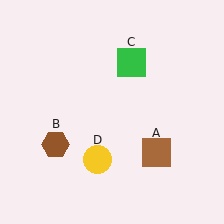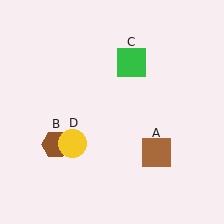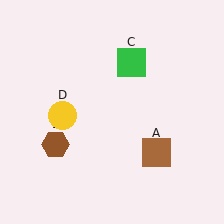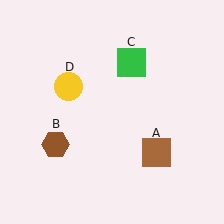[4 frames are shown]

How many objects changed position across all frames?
1 object changed position: yellow circle (object D).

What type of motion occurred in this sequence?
The yellow circle (object D) rotated clockwise around the center of the scene.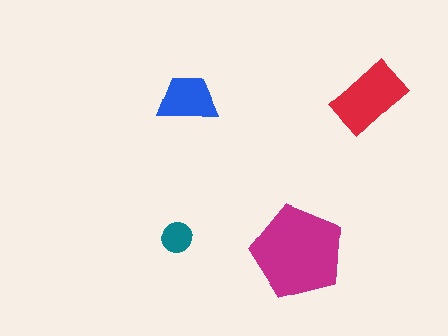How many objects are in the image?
There are 4 objects in the image.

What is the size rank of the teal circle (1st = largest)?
4th.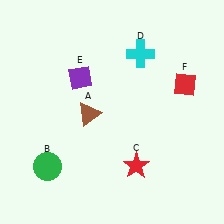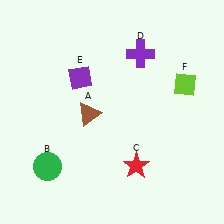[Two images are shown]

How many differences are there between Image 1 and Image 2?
There are 2 differences between the two images.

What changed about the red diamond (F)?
In Image 1, F is red. In Image 2, it changed to lime.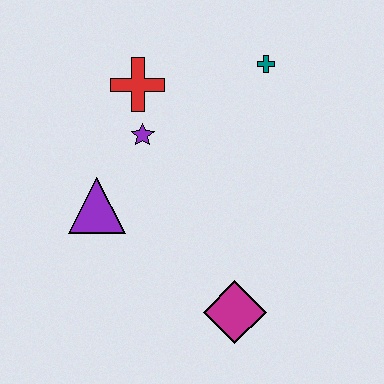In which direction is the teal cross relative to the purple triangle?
The teal cross is to the right of the purple triangle.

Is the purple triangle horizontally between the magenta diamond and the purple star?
No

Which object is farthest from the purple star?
The magenta diamond is farthest from the purple star.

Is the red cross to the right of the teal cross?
No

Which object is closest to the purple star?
The red cross is closest to the purple star.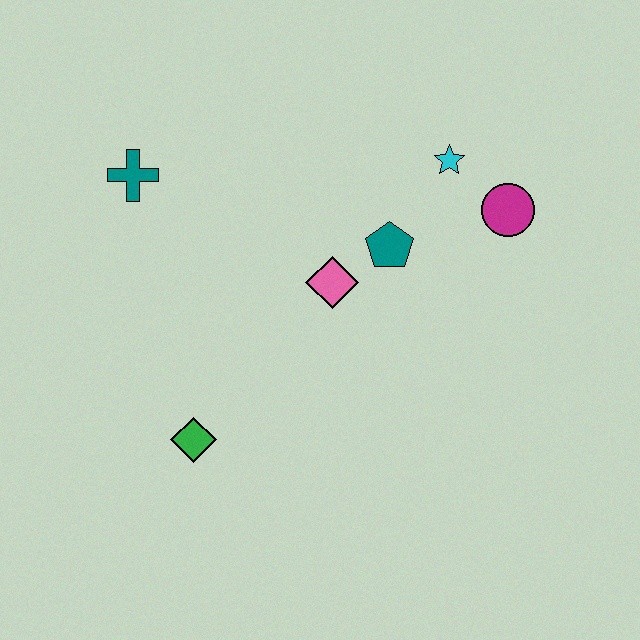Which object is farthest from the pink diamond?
The teal cross is farthest from the pink diamond.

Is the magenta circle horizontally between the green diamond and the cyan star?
No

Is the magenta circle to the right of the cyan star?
Yes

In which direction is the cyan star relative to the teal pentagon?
The cyan star is above the teal pentagon.